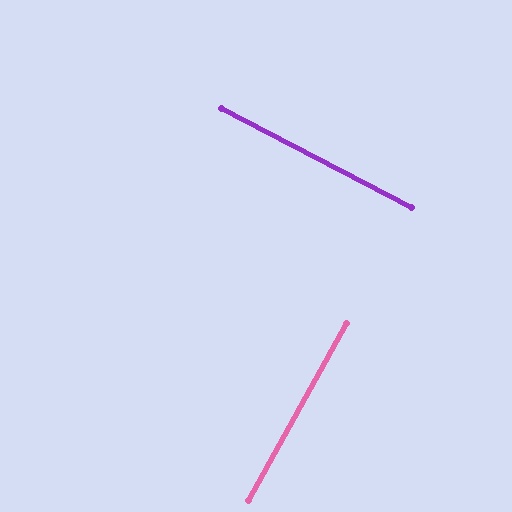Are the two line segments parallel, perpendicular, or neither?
Perpendicular — they meet at approximately 89°.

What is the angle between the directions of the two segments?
Approximately 89 degrees.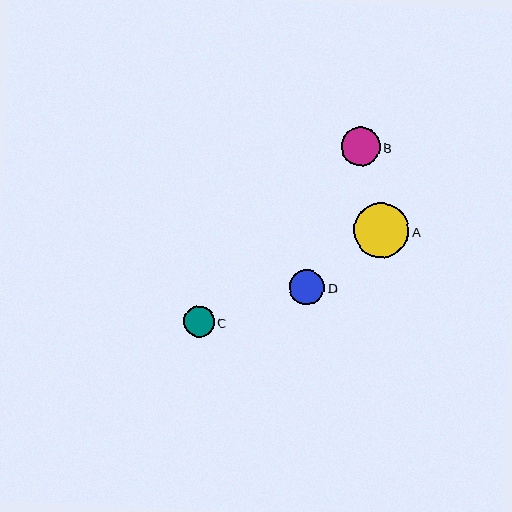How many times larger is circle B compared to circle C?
Circle B is approximately 1.2 times the size of circle C.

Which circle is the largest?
Circle A is the largest with a size of approximately 55 pixels.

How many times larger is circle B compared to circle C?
Circle B is approximately 1.2 times the size of circle C.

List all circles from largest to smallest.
From largest to smallest: A, B, D, C.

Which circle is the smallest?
Circle C is the smallest with a size of approximately 31 pixels.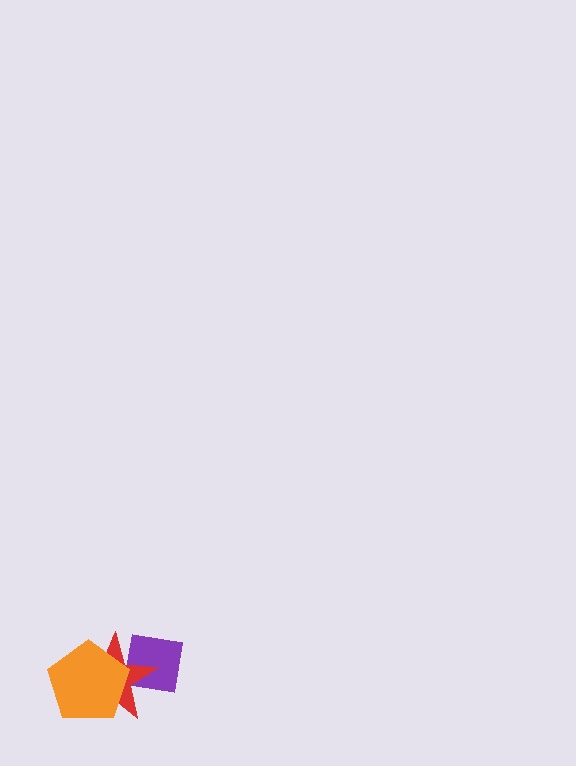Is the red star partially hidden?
Yes, it is partially covered by another shape.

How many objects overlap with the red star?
2 objects overlap with the red star.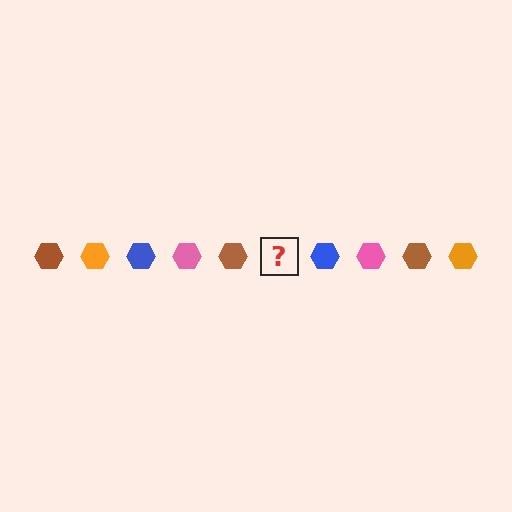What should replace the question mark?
The question mark should be replaced with an orange hexagon.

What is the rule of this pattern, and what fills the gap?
The rule is that the pattern cycles through brown, orange, blue, pink hexagons. The gap should be filled with an orange hexagon.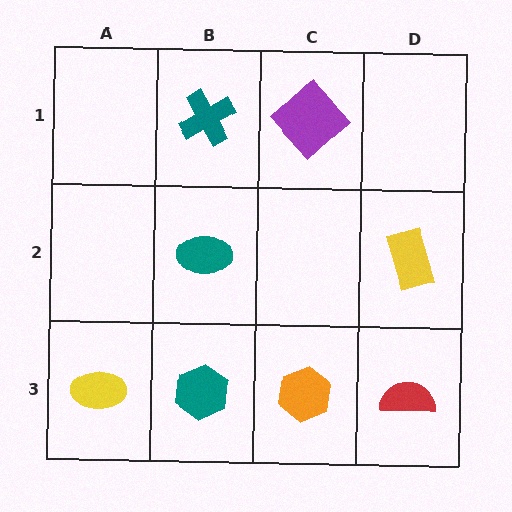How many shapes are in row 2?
2 shapes.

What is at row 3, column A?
A yellow ellipse.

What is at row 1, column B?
A teal cross.